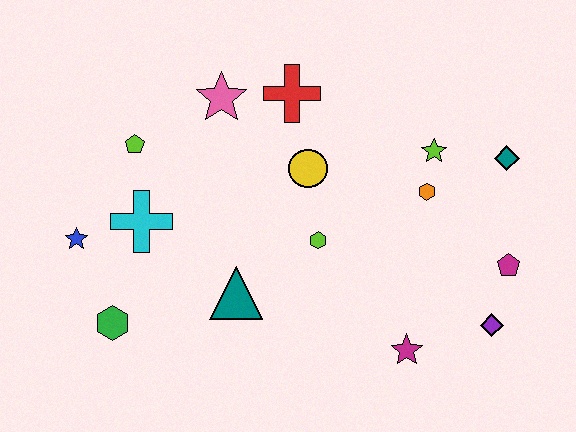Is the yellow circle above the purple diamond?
Yes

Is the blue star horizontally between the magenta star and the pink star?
No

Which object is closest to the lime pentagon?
The cyan cross is closest to the lime pentagon.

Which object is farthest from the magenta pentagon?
The blue star is farthest from the magenta pentagon.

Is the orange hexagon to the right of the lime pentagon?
Yes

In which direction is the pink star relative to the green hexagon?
The pink star is above the green hexagon.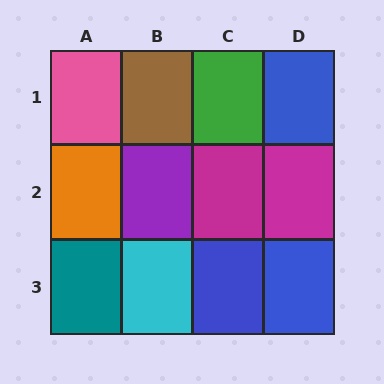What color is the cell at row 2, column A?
Orange.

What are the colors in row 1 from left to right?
Pink, brown, green, blue.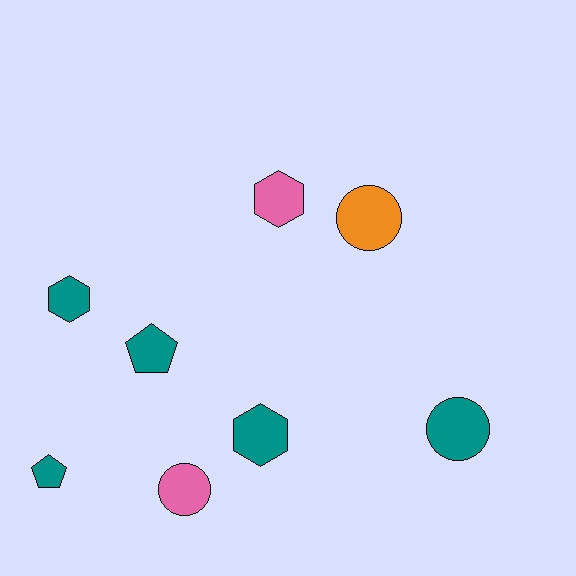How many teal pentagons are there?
There are 2 teal pentagons.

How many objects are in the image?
There are 8 objects.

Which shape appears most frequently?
Circle, with 3 objects.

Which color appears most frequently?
Teal, with 5 objects.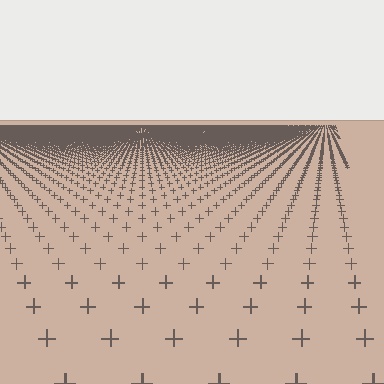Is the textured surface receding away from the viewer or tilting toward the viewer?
The surface is receding away from the viewer. Texture elements get smaller and denser toward the top.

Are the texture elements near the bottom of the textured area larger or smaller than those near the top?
Larger. Near the bottom, elements are closer to the viewer and appear at a bigger on-screen size.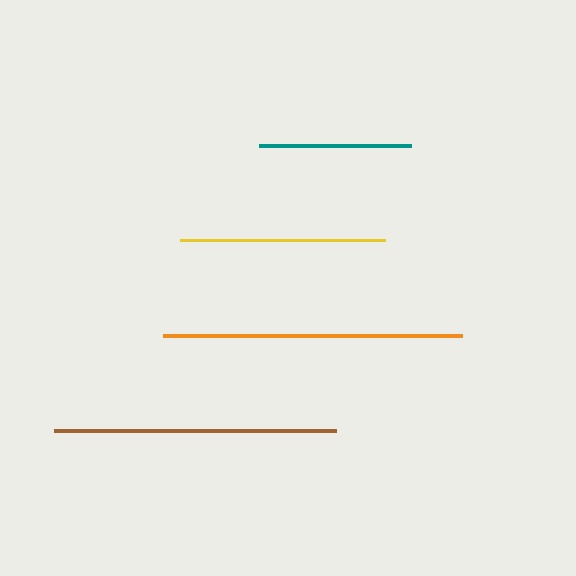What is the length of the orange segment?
The orange segment is approximately 299 pixels long.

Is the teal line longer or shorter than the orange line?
The orange line is longer than the teal line.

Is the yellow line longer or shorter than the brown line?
The brown line is longer than the yellow line.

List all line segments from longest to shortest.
From longest to shortest: orange, brown, yellow, teal.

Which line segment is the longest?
The orange line is the longest at approximately 299 pixels.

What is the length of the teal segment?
The teal segment is approximately 152 pixels long.